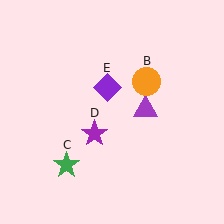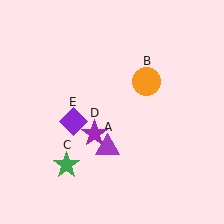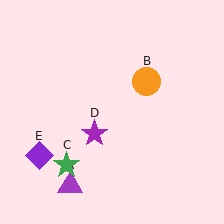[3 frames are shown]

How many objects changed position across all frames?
2 objects changed position: purple triangle (object A), purple diamond (object E).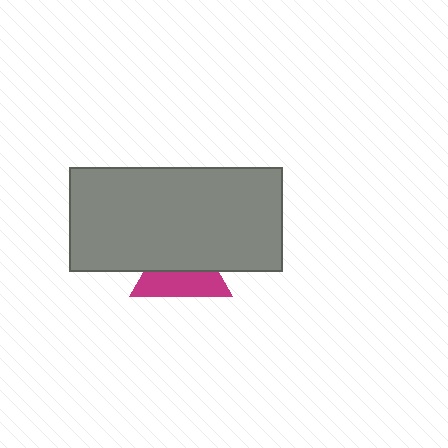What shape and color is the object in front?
The object in front is a gray rectangle.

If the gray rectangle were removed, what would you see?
You would see the complete magenta triangle.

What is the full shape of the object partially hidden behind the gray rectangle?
The partially hidden object is a magenta triangle.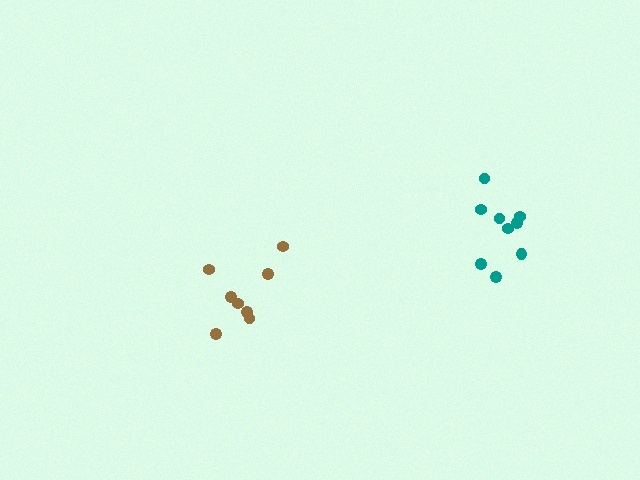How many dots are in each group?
Group 1: 9 dots, Group 2: 8 dots (17 total).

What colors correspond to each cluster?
The clusters are colored: teal, brown.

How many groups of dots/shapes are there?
There are 2 groups.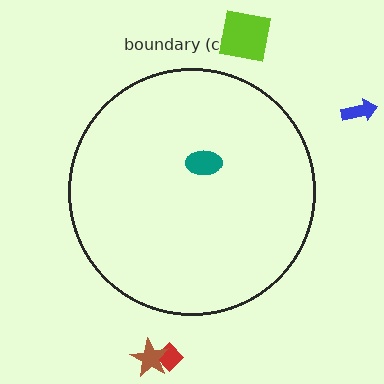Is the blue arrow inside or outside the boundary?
Outside.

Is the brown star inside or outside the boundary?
Outside.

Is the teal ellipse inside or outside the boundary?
Inside.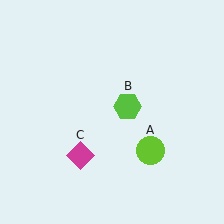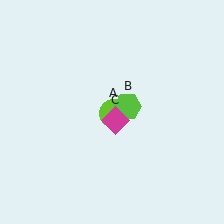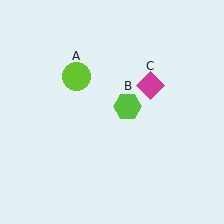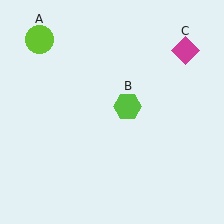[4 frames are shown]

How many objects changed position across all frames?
2 objects changed position: lime circle (object A), magenta diamond (object C).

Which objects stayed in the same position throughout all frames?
Lime hexagon (object B) remained stationary.